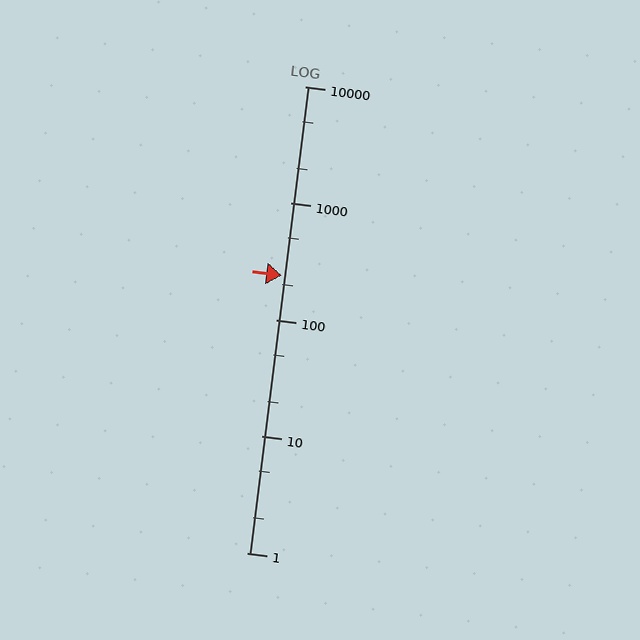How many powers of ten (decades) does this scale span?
The scale spans 4 decades, from 1 to 10000.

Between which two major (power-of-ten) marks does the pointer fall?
The pointer is between 100 and 1000.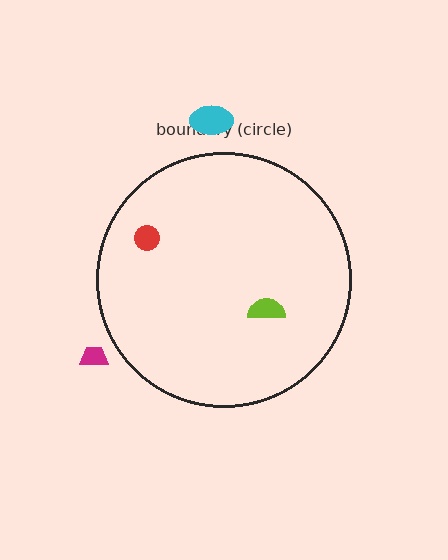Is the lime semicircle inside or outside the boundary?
Inside.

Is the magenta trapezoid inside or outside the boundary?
Outside.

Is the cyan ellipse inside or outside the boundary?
Outside.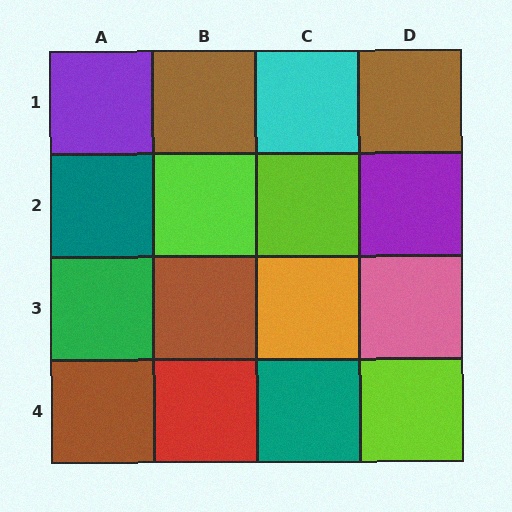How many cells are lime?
3 cells are lime.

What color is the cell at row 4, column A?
Brown.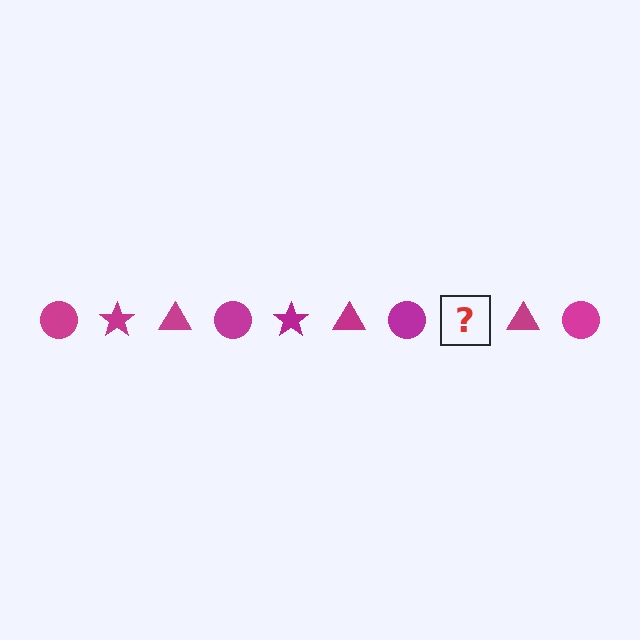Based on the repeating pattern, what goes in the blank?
The blank should be a magenta star.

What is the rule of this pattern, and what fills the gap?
The rule is that the pattern cycles through circle, star, triangle shapes in magenta. The gap should be filled with a magenta star.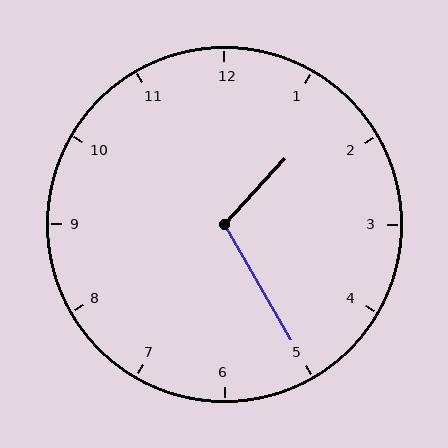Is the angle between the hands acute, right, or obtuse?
It is obtuse.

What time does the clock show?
1:25.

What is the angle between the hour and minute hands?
Approximately 108 degrees.